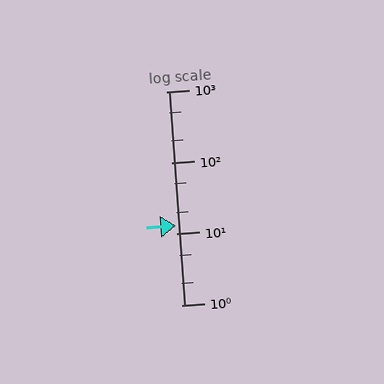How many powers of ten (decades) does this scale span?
The scale spans 3 decades, from 1 to 1000.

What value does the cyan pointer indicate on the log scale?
The pointer indicates approximately 13.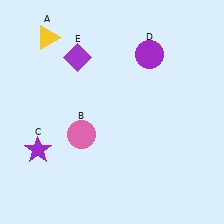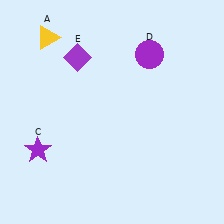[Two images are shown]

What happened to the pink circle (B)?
The pink circle (B) was removed in Image 2. It was in the bottom-left area of Image 1.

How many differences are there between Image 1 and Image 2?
There is 1 difference between the two images.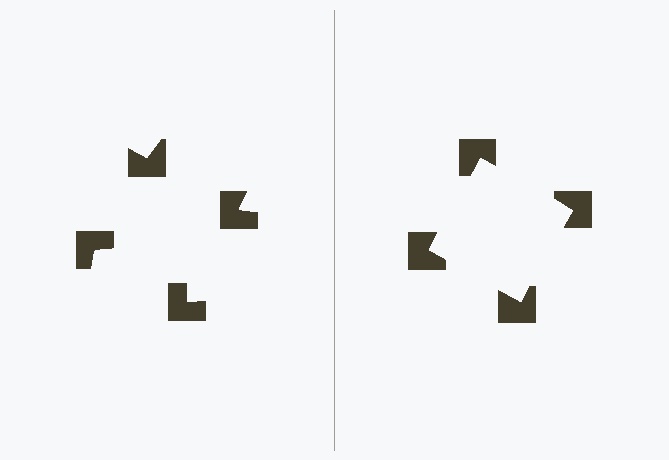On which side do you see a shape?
An illusory square appears on the right side. On the left side the wedge cuts are rotated, so no coherent shape forms.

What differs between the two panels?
The notched squares are positioned identically on both sides; only the wedge orientations differ. On the right they align to a square; on the left they are misaligned.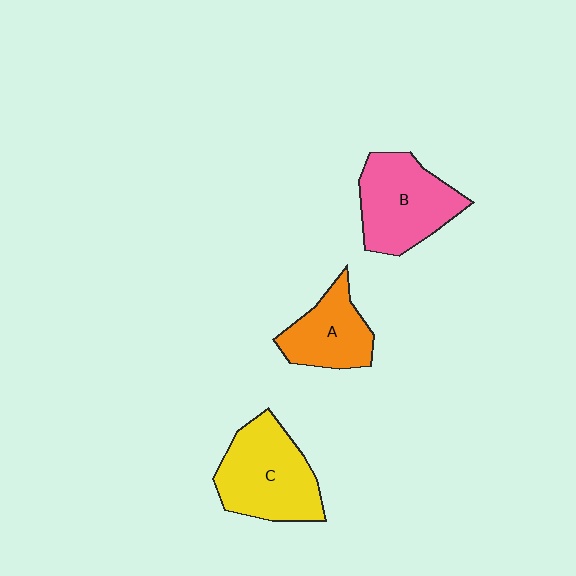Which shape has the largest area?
Shape C (yellow).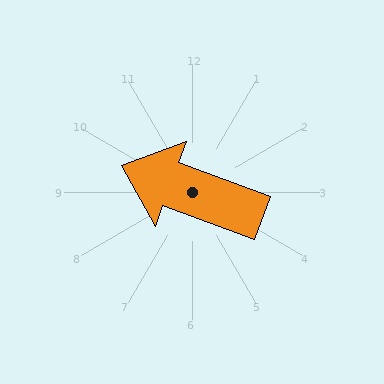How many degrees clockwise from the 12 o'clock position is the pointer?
Approximately 290 degrees.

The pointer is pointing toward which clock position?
Roughly 10 o'clock.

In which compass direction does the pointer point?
West.